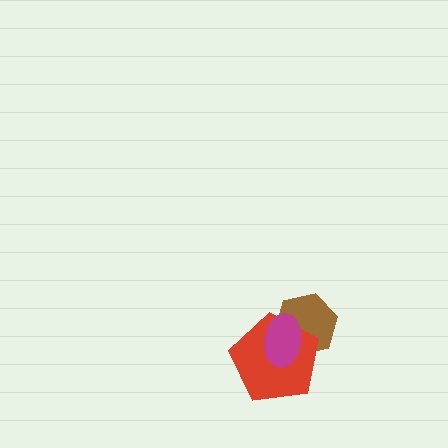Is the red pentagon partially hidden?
Yes, it is partially covered by another shape.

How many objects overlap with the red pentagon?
2 objects overlap with the red pentagon.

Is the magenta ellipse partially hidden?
No, no other shape covers it.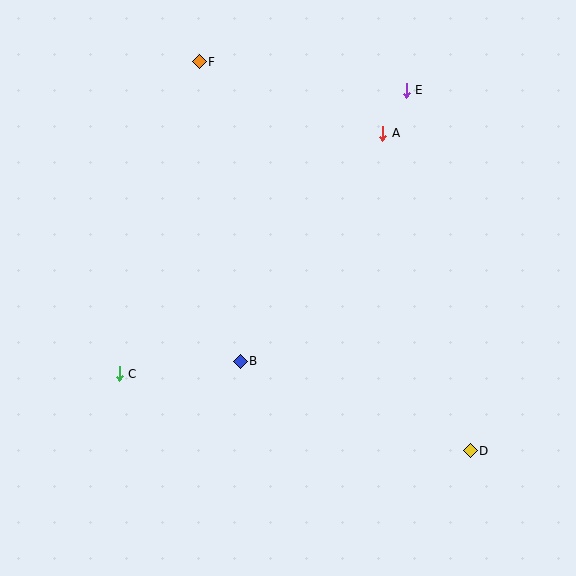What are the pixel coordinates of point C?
Point C is at (119, 374).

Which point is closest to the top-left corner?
Point F is closest to the top-left corner.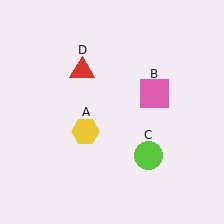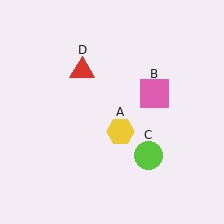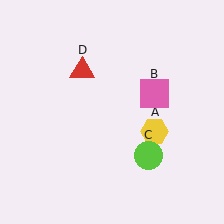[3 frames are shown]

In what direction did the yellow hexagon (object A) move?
The yellow hexagon (object A) moved right.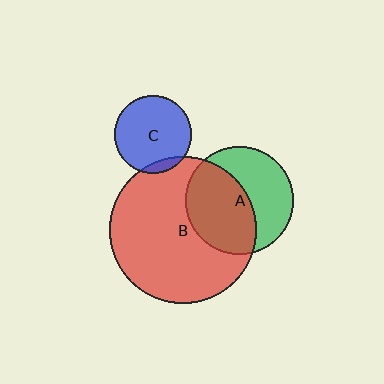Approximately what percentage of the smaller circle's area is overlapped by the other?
Approximately 55%.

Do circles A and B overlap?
Yes.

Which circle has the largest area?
Circle B (red).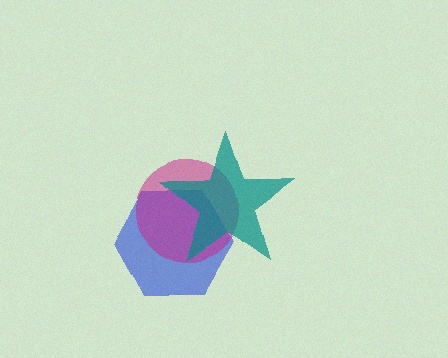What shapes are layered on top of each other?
The layered shapes are: a blue hexagon, a magenta circle, a teal star.